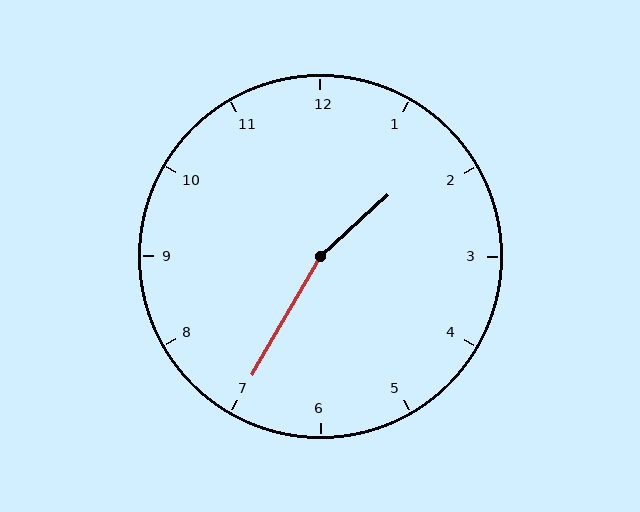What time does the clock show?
1:35.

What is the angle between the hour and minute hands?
Approximately 162 degrees.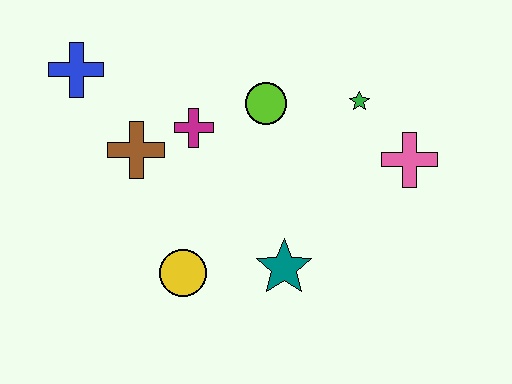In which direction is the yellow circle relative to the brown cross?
The yellow circle is below the brown cross.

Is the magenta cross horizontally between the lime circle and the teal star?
No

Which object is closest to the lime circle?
The magenta cross is closest to the lime circle.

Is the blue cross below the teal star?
No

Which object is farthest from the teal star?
The blue cross is farthest from the teal star.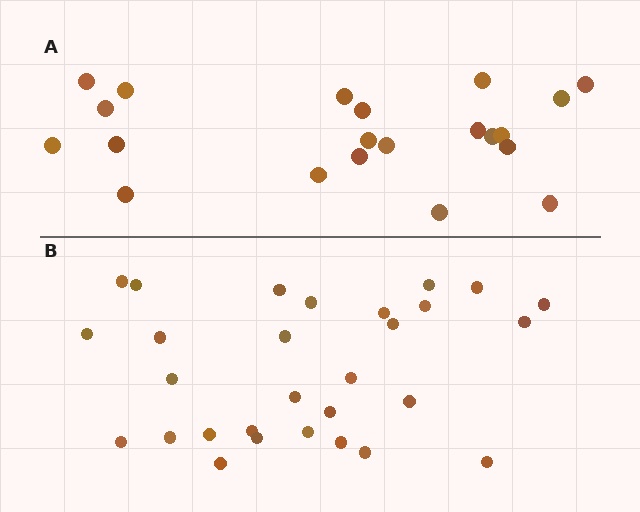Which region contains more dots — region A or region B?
Region B (the bottom region) has more dots.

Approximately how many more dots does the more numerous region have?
Region B has roughly 8 or so more dots than region A.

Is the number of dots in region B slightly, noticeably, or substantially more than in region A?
Region B has noticeably more, but not dramatically so. The ratio is roughly 1.4 to 1.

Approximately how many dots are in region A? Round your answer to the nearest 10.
About 20 dots. (The exact count is 21, which rounds to 20.)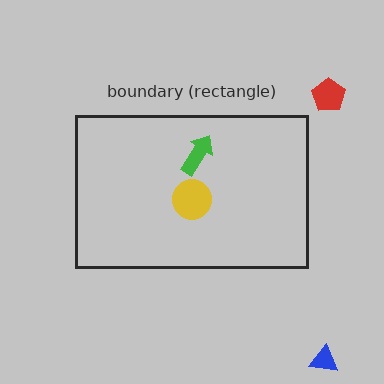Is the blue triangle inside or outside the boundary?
Outside.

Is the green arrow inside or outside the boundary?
Inside.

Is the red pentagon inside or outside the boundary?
Outside.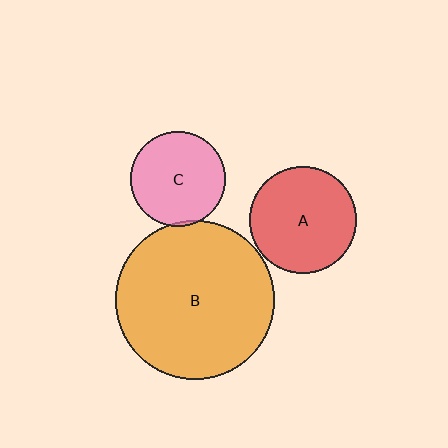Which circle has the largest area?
Circle B (orange).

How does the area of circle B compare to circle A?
Approximately 2.2 times.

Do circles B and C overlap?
Yes.